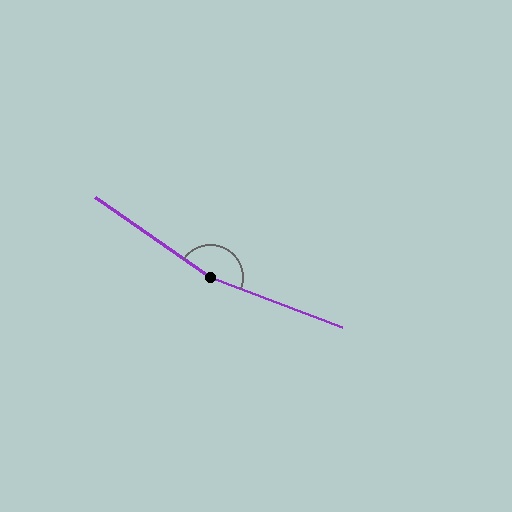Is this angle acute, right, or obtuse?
It is obtuse.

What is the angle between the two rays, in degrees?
Approximately 166 degrees.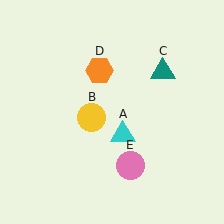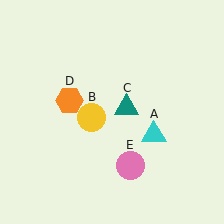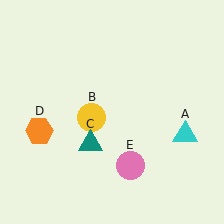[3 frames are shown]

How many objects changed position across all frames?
3 objects changed position: cyan triangle (object A), teal triangle (object C), orange hexagon (object D).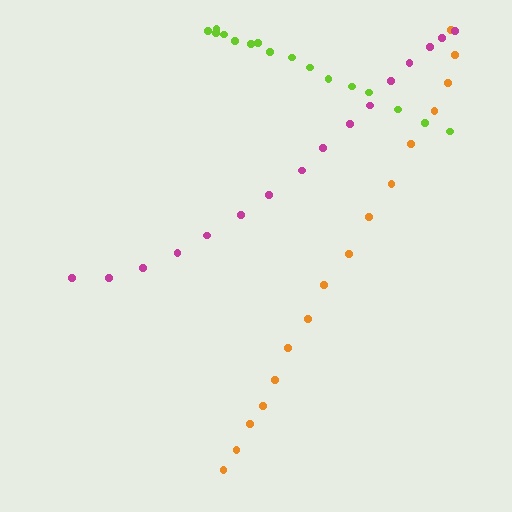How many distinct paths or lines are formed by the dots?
There are 3 distinct paths.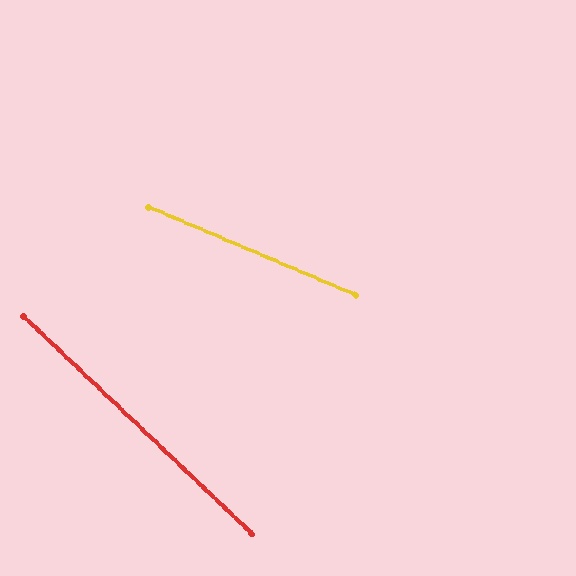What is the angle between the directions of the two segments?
Approximately 20 degrees.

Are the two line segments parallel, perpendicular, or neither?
Neither parallel nor perpendicular — they differ by about 20°.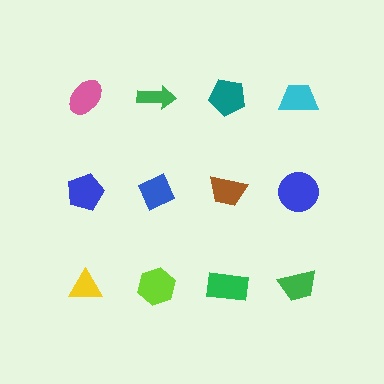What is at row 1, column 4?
A cyan trapezoid.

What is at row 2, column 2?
A blue diamond.